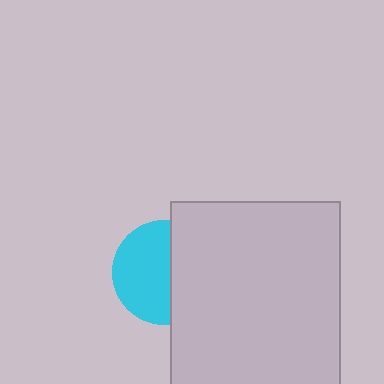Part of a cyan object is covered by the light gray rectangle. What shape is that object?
It is a circle.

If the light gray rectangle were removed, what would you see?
You would see the complete cyan circle.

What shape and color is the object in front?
The object in front is a light gray rectangle.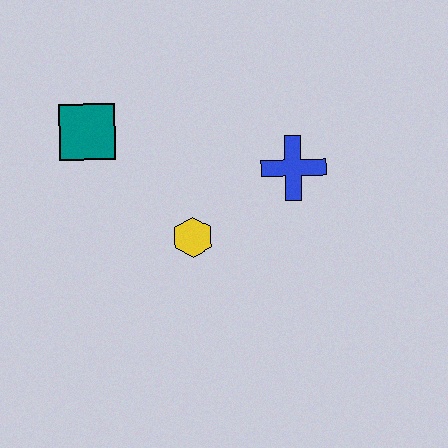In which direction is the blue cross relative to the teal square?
The blue cross is to the right of the teal square.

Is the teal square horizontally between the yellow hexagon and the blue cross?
No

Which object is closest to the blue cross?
The yellow hexagon is closest to the blue cross.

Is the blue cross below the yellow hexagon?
No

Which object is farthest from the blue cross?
The teal square is farthest from the blue cross.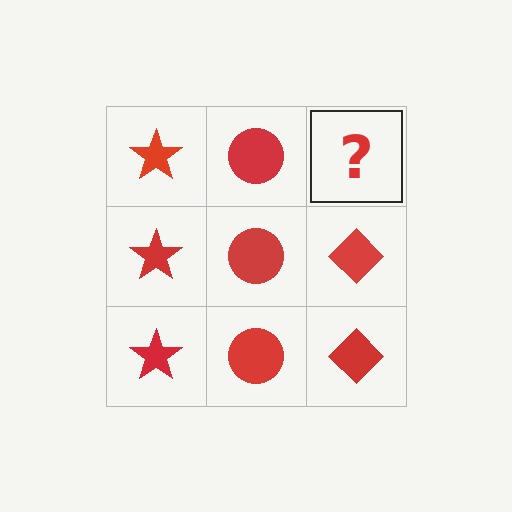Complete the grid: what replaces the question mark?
The question mark should be replaced with a red diamond.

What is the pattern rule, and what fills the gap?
The rule is that each column has a consistent shape. The gap should be filled with a red diamond.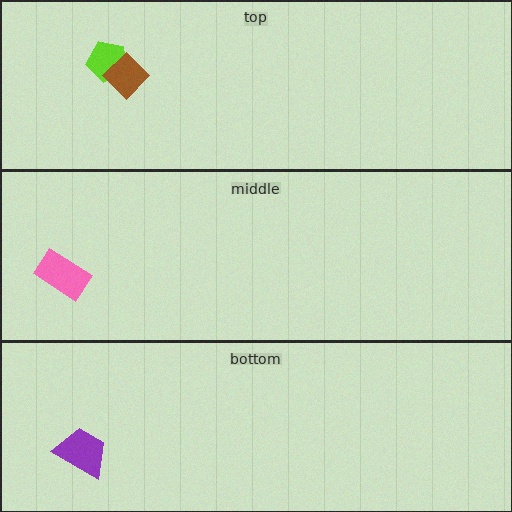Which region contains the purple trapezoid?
The bottom region.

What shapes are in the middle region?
The pink rectangle.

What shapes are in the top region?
The lime pentagon, the brown diamond.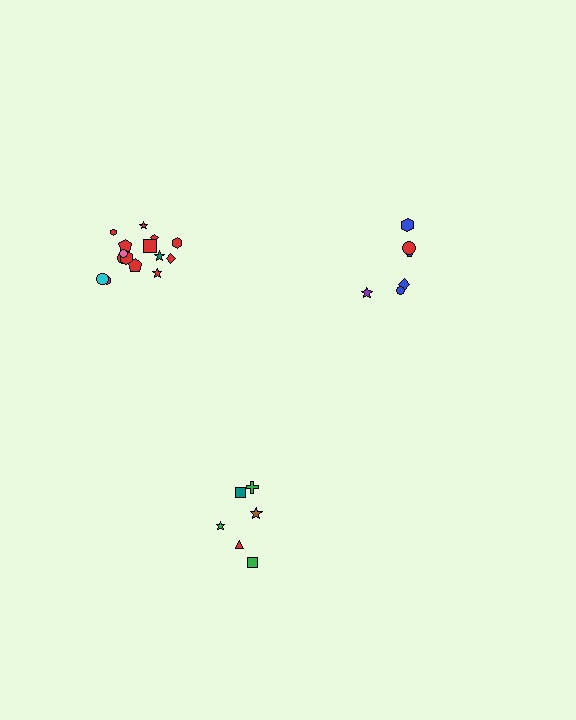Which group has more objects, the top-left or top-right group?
The top-left group.